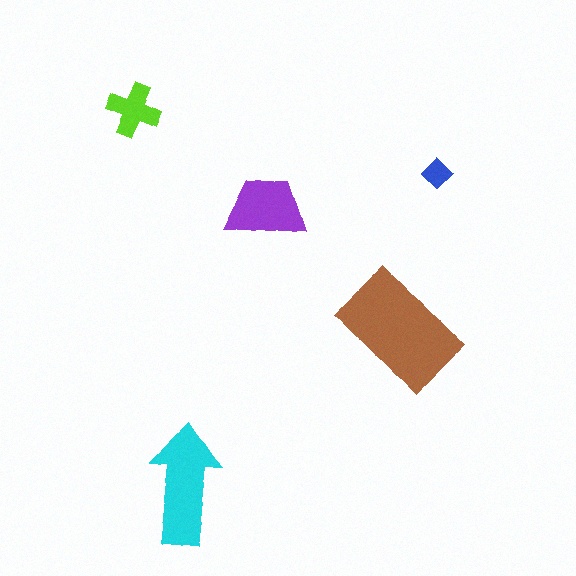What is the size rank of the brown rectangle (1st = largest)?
1st.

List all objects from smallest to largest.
The blue diamond, the lime cross, the purple trapezoid, the cyan arrow, the brown rectangle.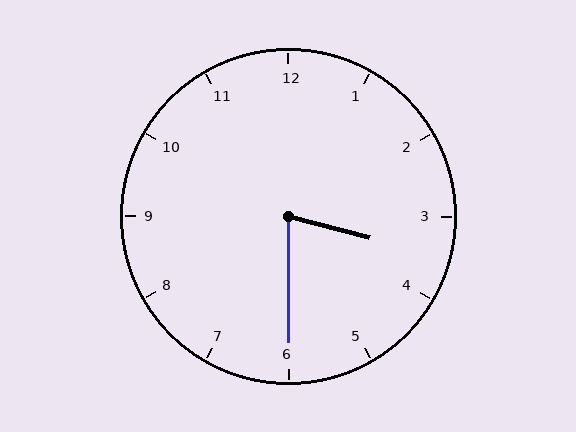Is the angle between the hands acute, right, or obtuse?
It is acute.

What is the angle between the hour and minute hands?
Approximately 75 degrees.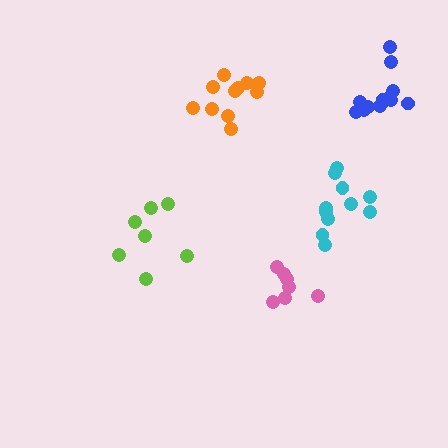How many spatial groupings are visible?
There are 5 spatial groupings.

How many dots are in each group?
Group 1: 7 dots, Group 2: 13 dots, Group 3: 7 dots, Group 4: 11 dots, Group 5: 11 dots (49 total).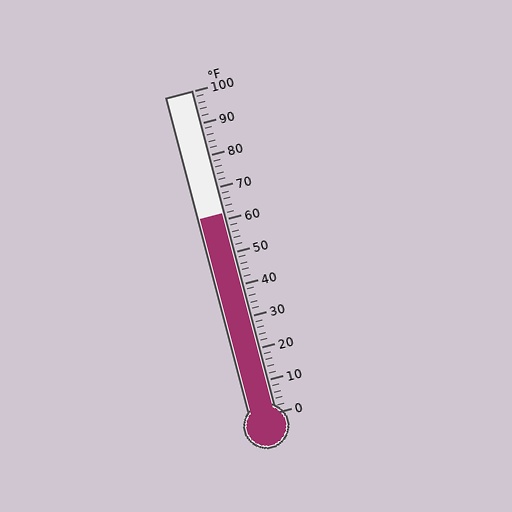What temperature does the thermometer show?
The thermometer shows approximately 62°F.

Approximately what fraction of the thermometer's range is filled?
The thermometer is filled to approximately 60% of its range.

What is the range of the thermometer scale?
The thermometer scale ranges from 0°F to 100°F.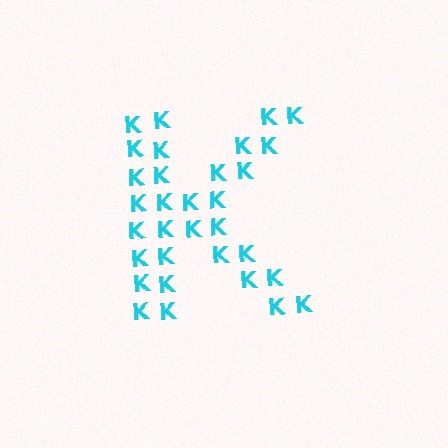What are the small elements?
The small elements are letter K's.